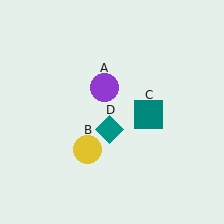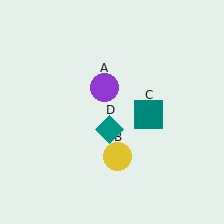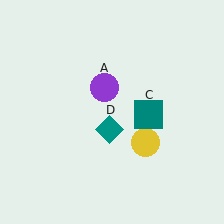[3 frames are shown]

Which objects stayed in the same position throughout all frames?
Purple circle (object A) and teal square (object C) and teal diamond (object D) remained stationary.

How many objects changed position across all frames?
1 object changed position: yellow circle (object B).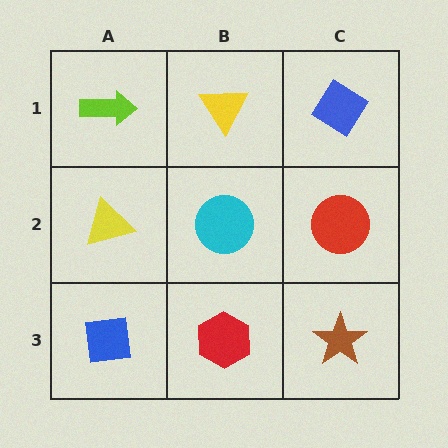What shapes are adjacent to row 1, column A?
A yellow triangle (row 2, column A), a yellow triangle (row 1, column B).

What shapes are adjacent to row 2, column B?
A yellow triangle (row 1, column B), a red hexagon (row 3, column B), a yellow triangle (row 2, column A), a red circle (row 2, column C).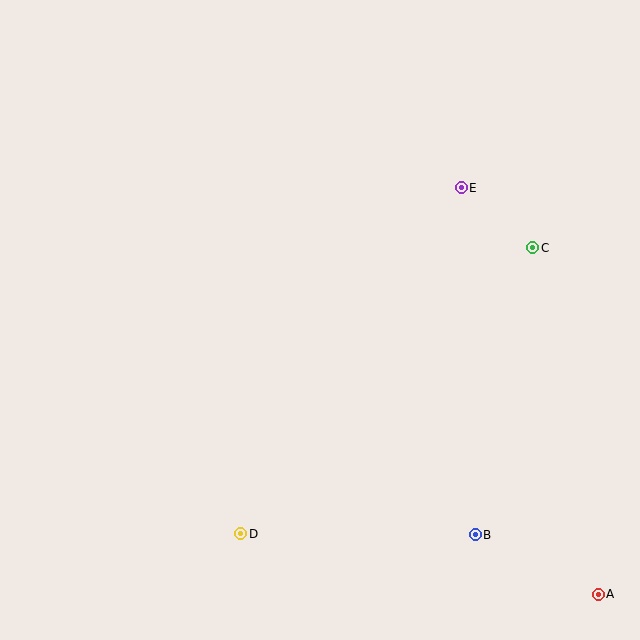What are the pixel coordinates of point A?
Point A is at (598, 594).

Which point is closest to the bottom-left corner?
Point D is closest to the bottom-left corner.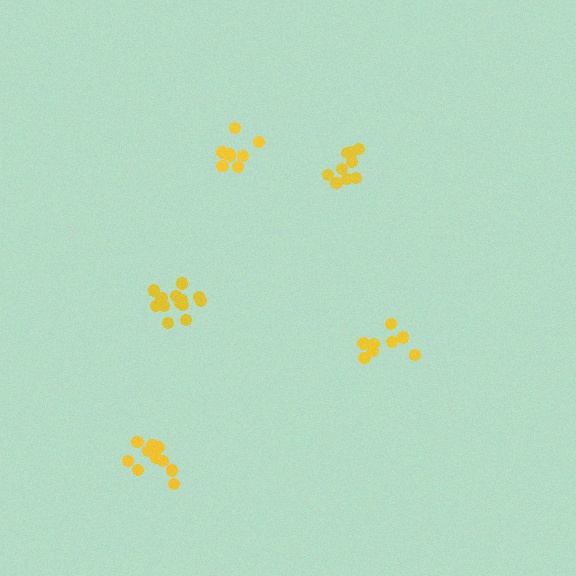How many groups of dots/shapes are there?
There are 5 groups.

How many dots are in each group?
Group 1: 13 dots, Group 2: 9 dots, Group 3: 8 dots, Group 4: 10 dots, Group 5: 8 dots (48 total).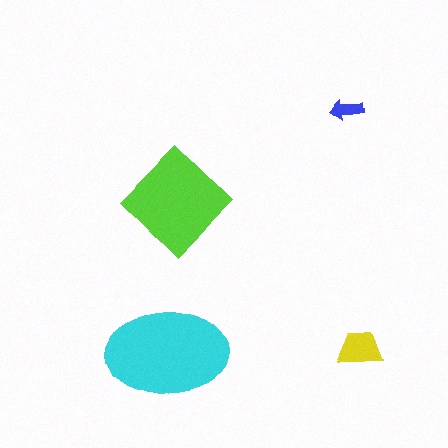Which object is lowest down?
The yellow trapezoid is bottommost.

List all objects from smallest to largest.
The blue arrow, the yellow trapezoid, the lime diamond, the cyan ellipse.